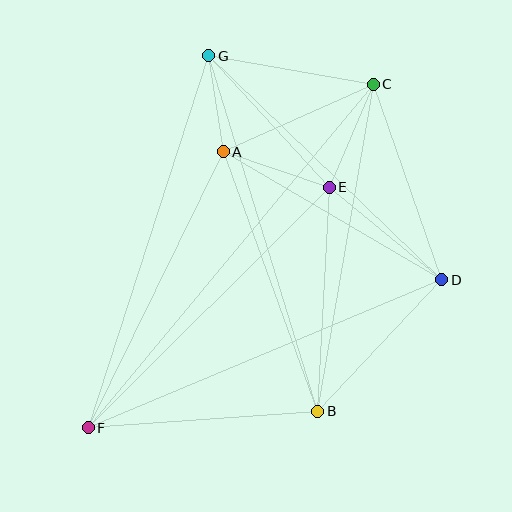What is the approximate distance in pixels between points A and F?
The distance between A and F is approximately 307 pixels.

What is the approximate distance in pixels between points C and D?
The distance between C and D is approximately 207 pixels.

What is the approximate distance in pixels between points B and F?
The distance between B and F is approximately 230 pixels.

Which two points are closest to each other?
Points A and G are closest to each other.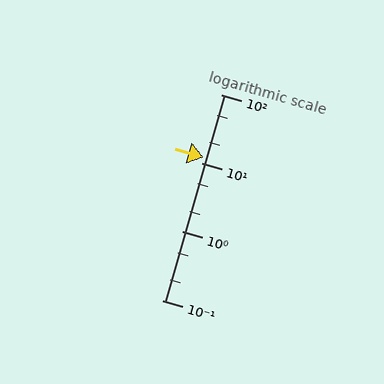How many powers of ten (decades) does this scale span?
The scale spans 3 decades, from 0.1 to 100.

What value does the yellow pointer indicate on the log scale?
The pointer indicates approximately 12.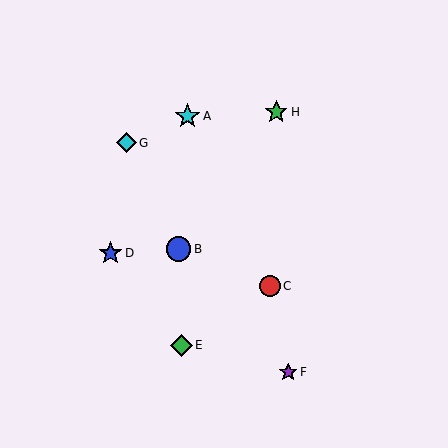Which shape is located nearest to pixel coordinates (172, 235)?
The blue circle (labeled B) at (178, 249) is nearest to that location.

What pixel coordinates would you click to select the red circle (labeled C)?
Click at (270, 286) to select the red circle C.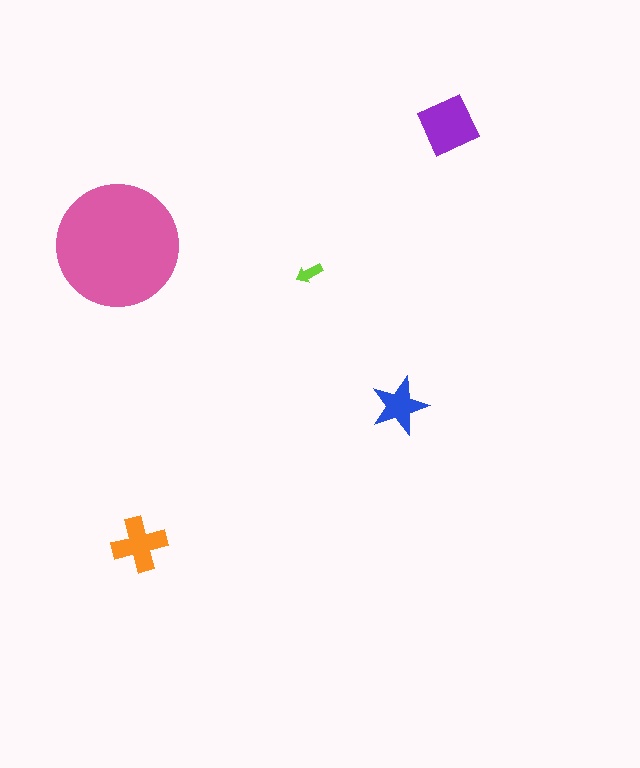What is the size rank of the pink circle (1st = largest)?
1st.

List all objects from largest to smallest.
The pink circle, the purple square, the orange cross, the blue star, the lime arrow.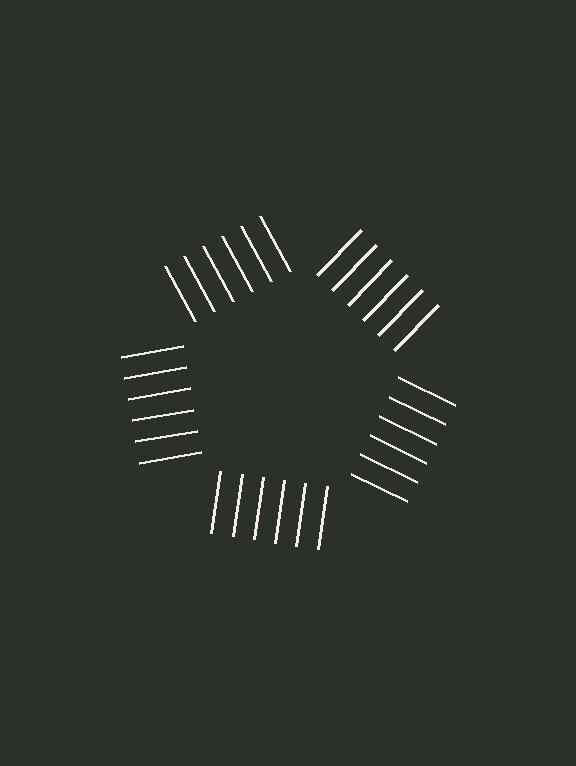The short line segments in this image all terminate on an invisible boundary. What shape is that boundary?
An illusory pentagon — the line segments terminate on its edges but no continuous stroke is drawn.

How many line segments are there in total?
30 — 6 along each of the 5 edges.